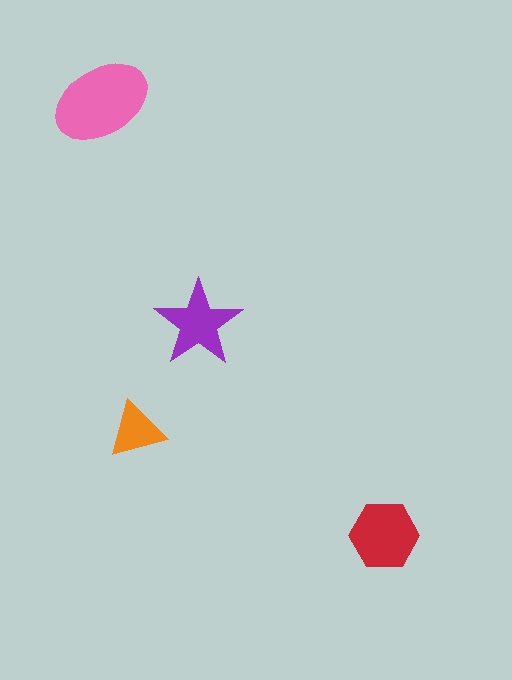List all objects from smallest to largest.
The orange triangle, the purple star, the red hexagon, the pink ellipse.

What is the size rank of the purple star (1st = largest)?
3rd.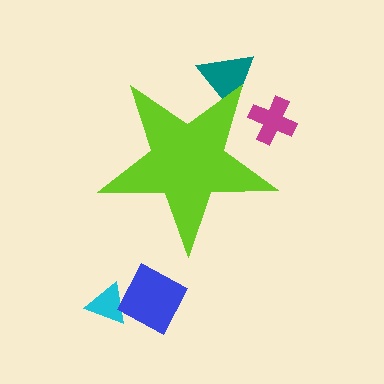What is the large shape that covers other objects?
A lime star.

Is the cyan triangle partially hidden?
No, the cyan triangle is fully visible.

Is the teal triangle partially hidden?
Yes, the teal triangle is partially hidden behind the lime star.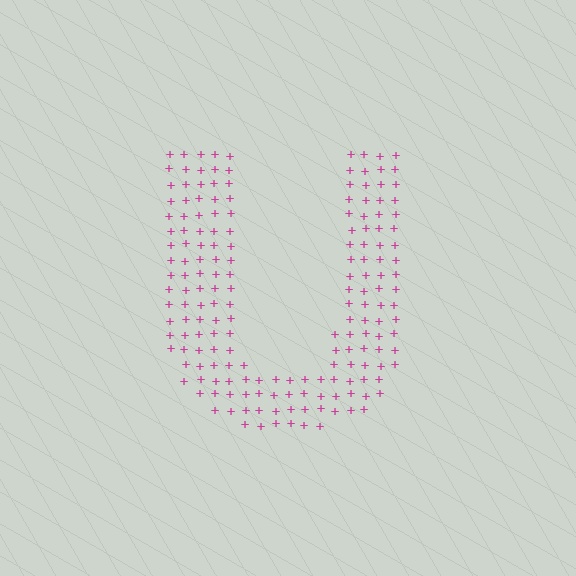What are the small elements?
The small elements are plus signs.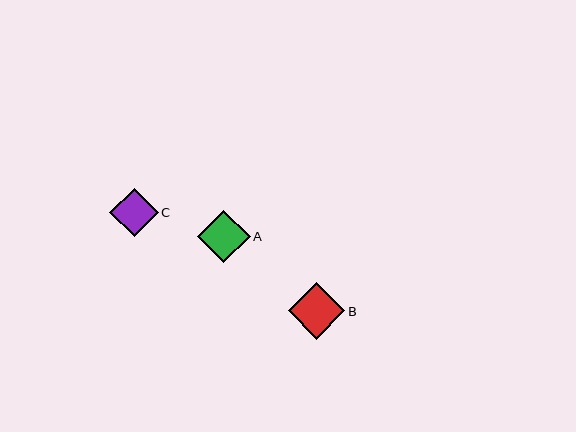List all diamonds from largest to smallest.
From largest to smallest: B, A, C.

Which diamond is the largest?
Diamond B is the largest with a size of approximately 56 pixels.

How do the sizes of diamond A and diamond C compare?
Diamond A and diamond C are approximately the same size.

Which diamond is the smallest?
Diamond C is the smallest with a size of approximately 48 pixels.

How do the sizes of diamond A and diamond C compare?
Diamond A and diamond C are approximately the same size.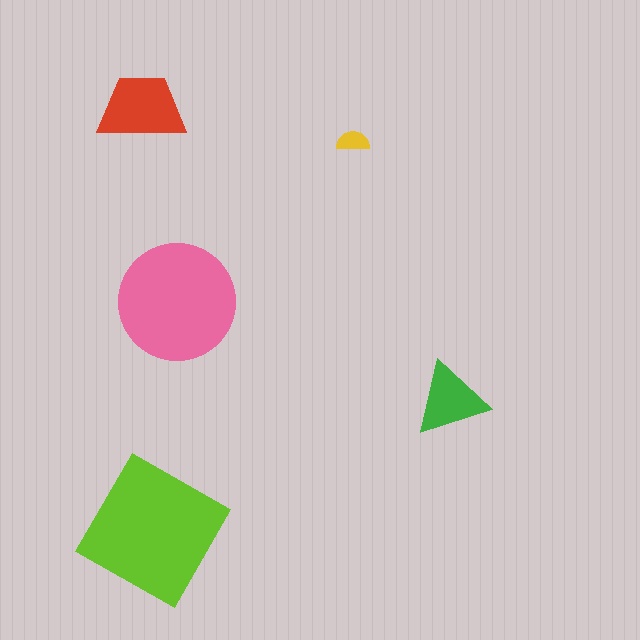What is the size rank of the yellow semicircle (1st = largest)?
5th.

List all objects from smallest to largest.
The yellow semicircle, the green triangle, the red trapezoid, the pink circle, the lime square.